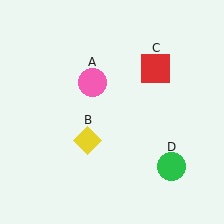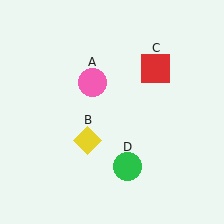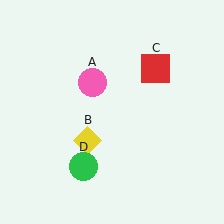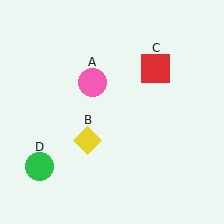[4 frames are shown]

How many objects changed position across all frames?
1 object changed position: green circle (object D).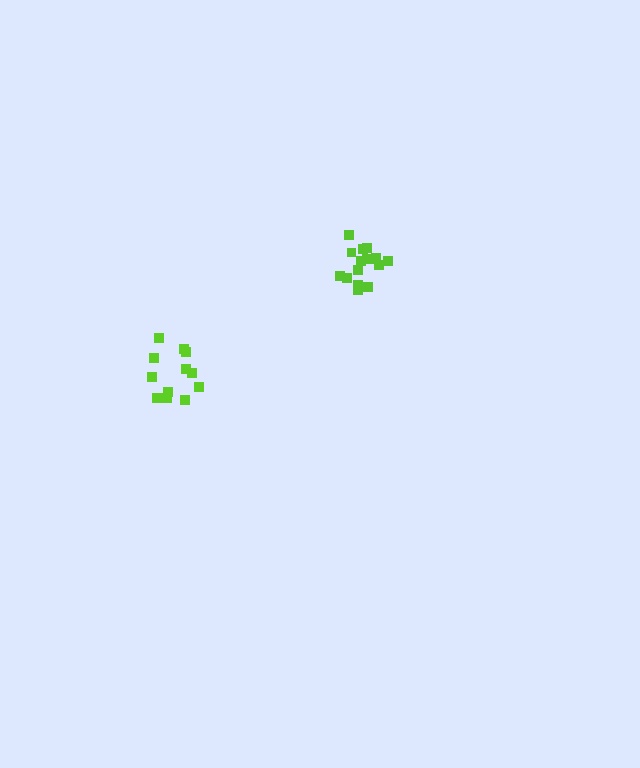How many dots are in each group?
Group 1: 12 dots, Group 2: 16 dots (28 total).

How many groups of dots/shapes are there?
There are 2 groups.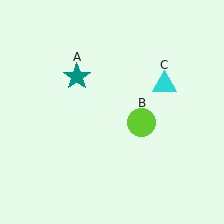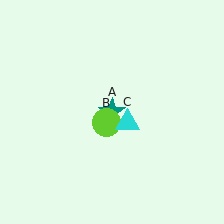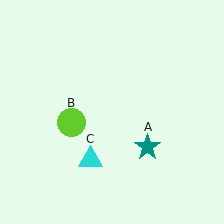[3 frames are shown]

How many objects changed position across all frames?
3 objects changed position: teal star (object A), lime circle (object B), cyan triangle (object C).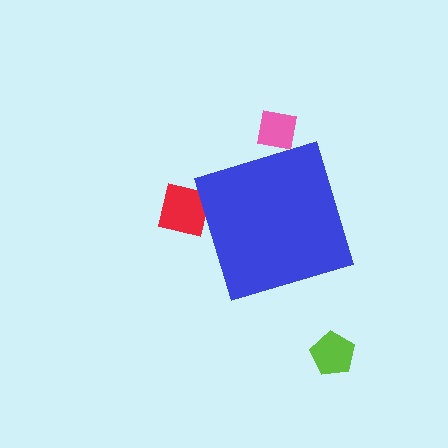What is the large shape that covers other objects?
A blue diamond.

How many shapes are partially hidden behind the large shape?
2 shapes are partially hidden.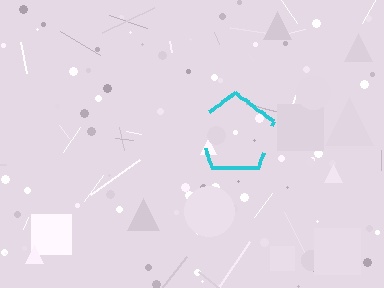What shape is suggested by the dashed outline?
The dashed outline suggests a pentagon.